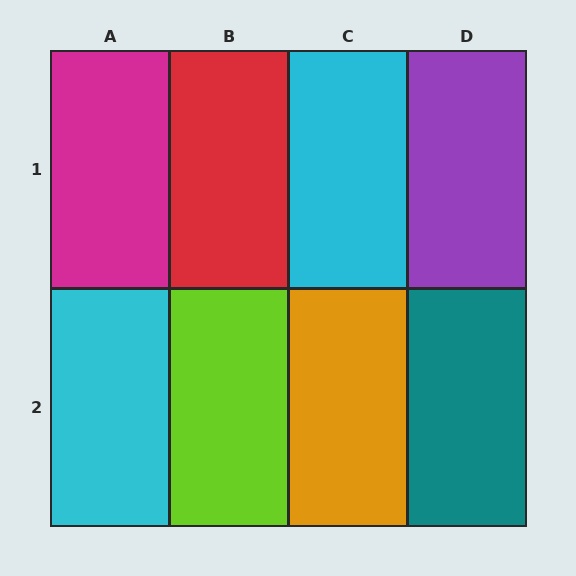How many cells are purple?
1 cell is purple.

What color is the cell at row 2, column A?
Cyan.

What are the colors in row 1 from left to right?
Magenta, red, cyan, purple.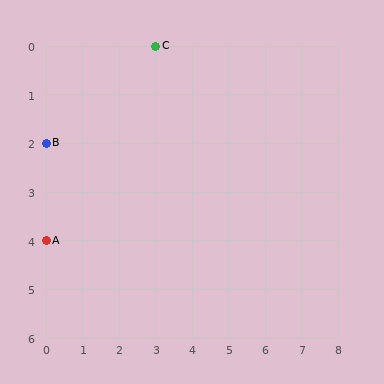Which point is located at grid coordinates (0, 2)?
Point B is at (0, 2).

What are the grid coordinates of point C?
Point C is at grid coordinates (3, 0).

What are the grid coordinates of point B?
Point B is at grid coordinates (0, 2).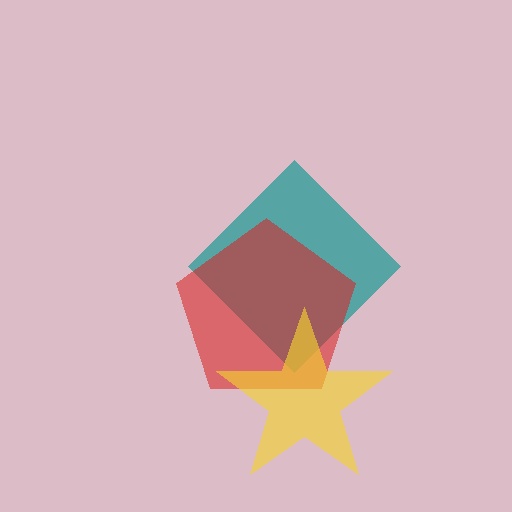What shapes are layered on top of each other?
The layered shapes are: a teal diamond, a red pentagon, a yellow star.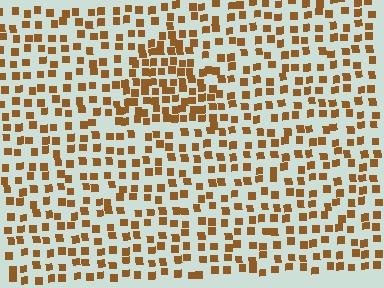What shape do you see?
I see a triangle.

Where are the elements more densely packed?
The elements are more densely packed inside the triangle boundary.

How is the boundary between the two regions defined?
The boundary is defined by a change in element density (approximately 1.8x ratio). All elements are the same color, size, and shape.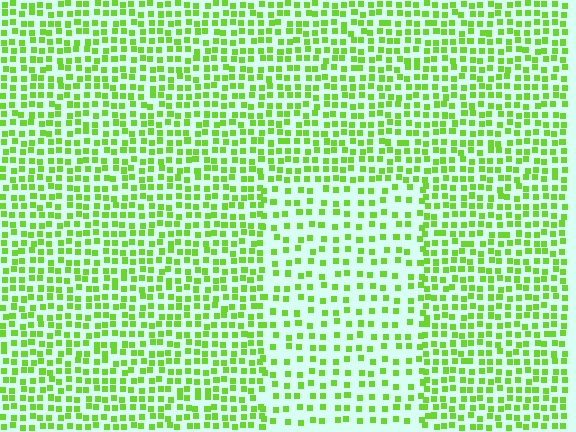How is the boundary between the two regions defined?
The boundary is defined by a change in element density (approximately 1.8x ratio). All elements are the same color, size, and shape.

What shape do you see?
I see a rectangle.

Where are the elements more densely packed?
The elements are more densely packed outside the rectangle boundary.